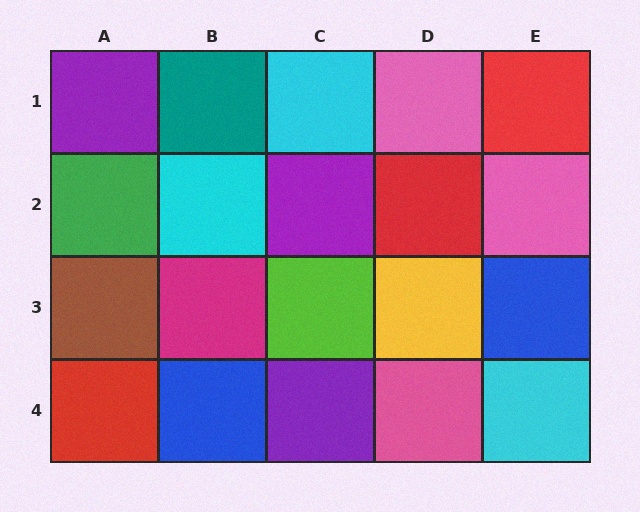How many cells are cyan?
3 cells are cyan.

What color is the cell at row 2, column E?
Pink.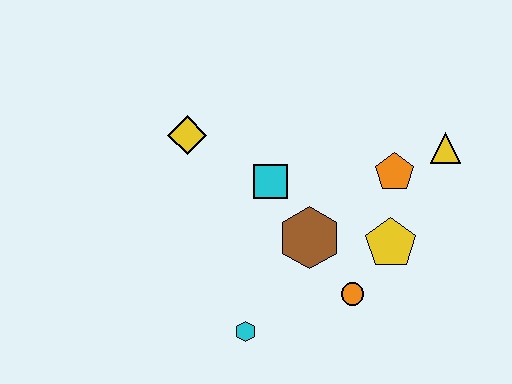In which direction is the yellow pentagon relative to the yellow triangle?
The yellow pentagon is below the yellow triangle.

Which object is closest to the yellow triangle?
The orange pentagon is closest to the yellow triangle.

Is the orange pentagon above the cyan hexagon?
Yes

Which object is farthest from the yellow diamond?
The yellow triangle is farthest from the yellow diamond.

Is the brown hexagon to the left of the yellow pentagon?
Yes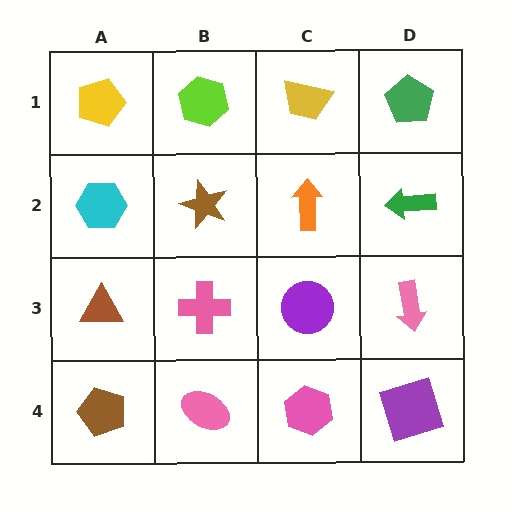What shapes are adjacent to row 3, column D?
A green arrow (row 2, column D), a purple square (row 4, column D), a purple circle (row 3, column C).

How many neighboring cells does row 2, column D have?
3.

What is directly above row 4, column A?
A brown triangle.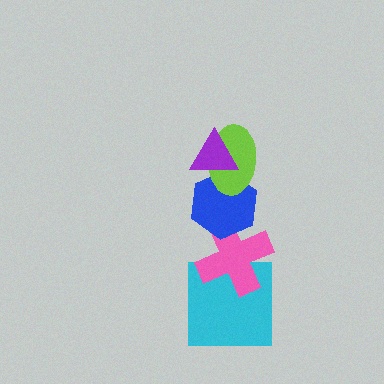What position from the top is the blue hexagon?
The blue hexagon is 3rd from the top.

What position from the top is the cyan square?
The cyan square is 5th from the top.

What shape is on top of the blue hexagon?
The lime ellipse is on top of the blue hexagon.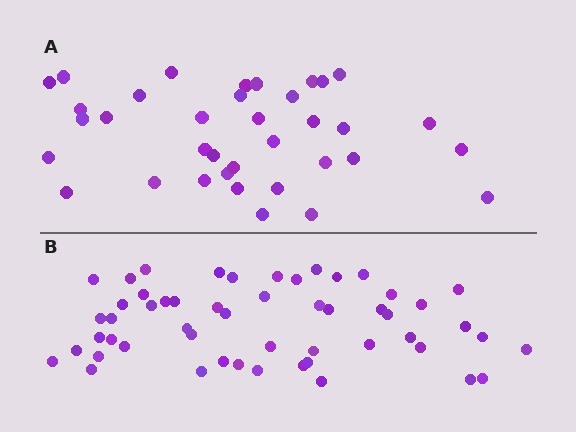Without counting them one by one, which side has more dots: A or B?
Region B (the bottom region) has more dots.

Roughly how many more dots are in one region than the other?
Region B has approximately 15 more dots than region A.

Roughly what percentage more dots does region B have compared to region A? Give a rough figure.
About 45% more.